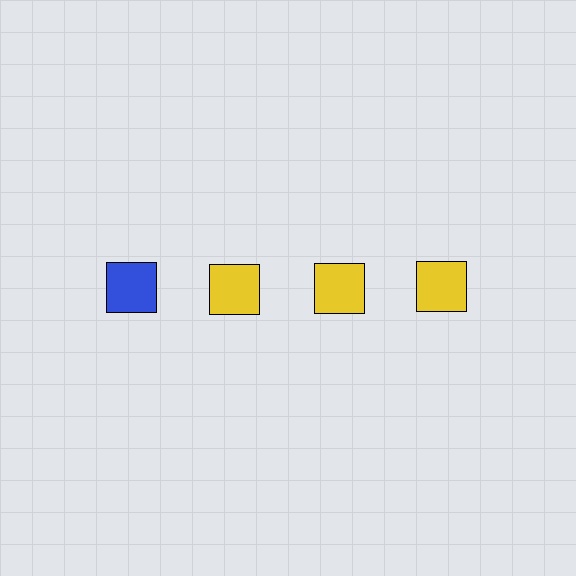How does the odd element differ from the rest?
It has a different color: blue instead of yellow.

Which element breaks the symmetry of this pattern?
The blue square in the top row, leftmost column breaks the symmetry. All other shapes are yellow squares.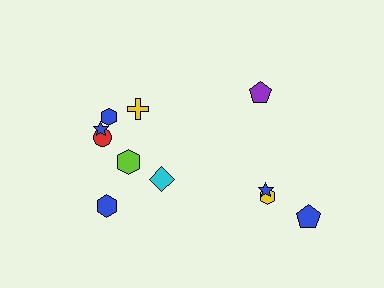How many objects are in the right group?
There are 4 objects.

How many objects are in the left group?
There are 7 objects.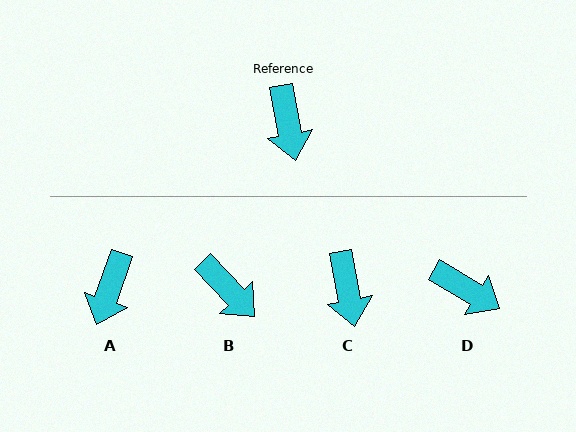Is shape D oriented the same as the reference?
No, it is off by about 48 degrees.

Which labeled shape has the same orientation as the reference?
C.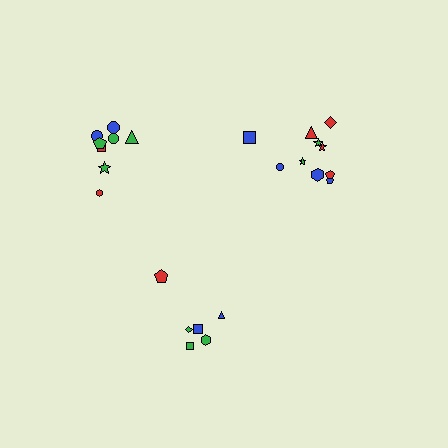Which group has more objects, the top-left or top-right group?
The top-right group.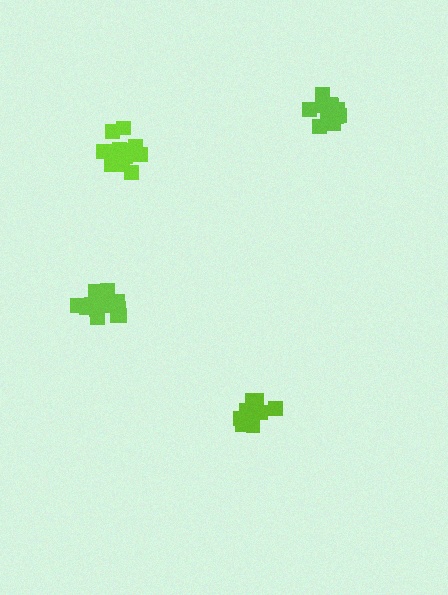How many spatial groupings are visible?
There are 4 spatial groupings.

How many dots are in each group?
Group 1: 14 dots, Group 2: 13 dots, Group 3: 13 dots, Group 4: 11 dots (51 total).